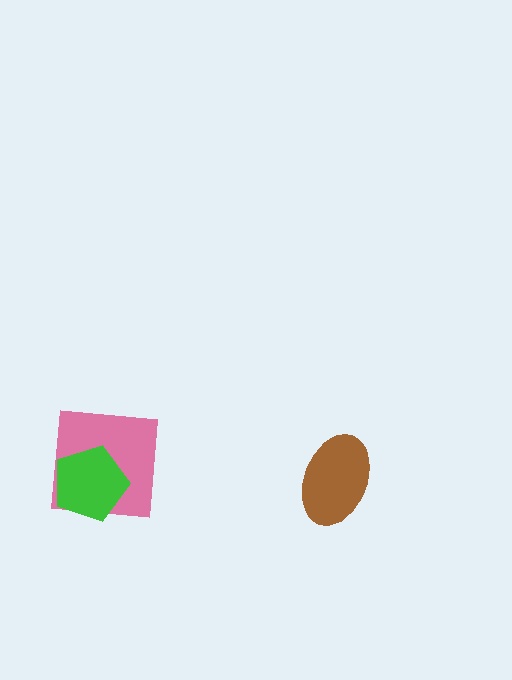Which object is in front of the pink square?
The green pentagon is in front of the pink square.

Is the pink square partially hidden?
Yes, it is partially covered by another shape.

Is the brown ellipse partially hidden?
No, no other shape covers it.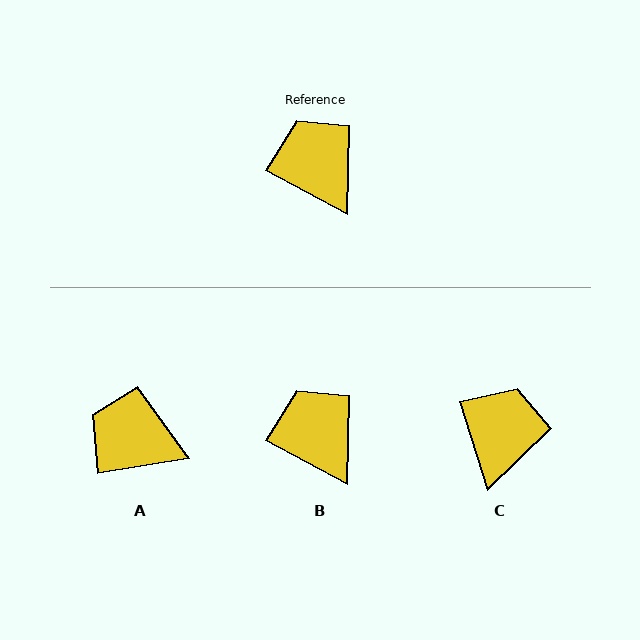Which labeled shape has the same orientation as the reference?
B.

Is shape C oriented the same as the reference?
No, it is off by about 44 degrees.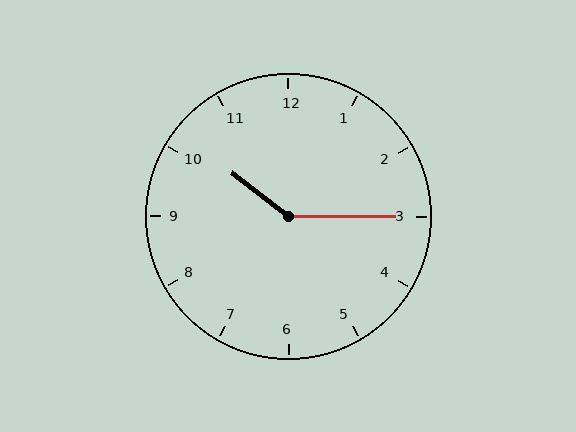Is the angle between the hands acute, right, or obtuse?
It is obtuse.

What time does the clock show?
10:15.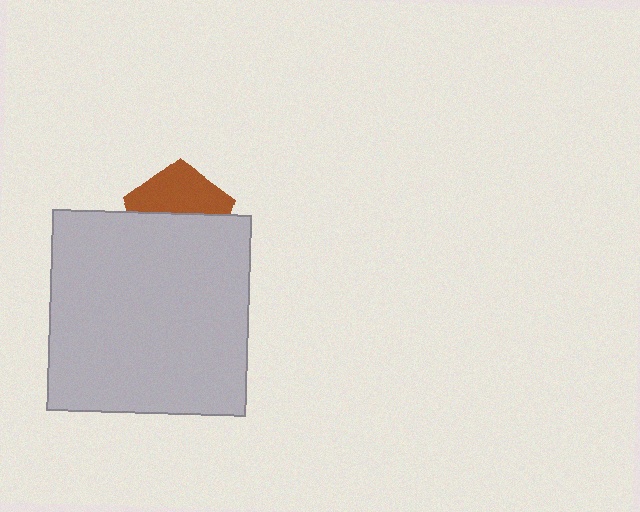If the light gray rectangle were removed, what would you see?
You would see the complete brown pentagon.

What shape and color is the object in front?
The object in front is a light gray rectangle.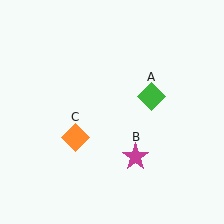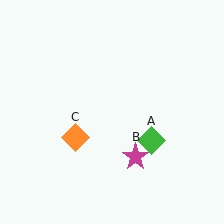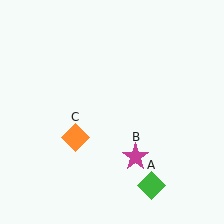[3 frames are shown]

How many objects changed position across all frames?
1 object changed position: green diamond (object A).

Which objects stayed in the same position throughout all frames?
Magenta star (object B) and orange diamond (object C) remained stationary.